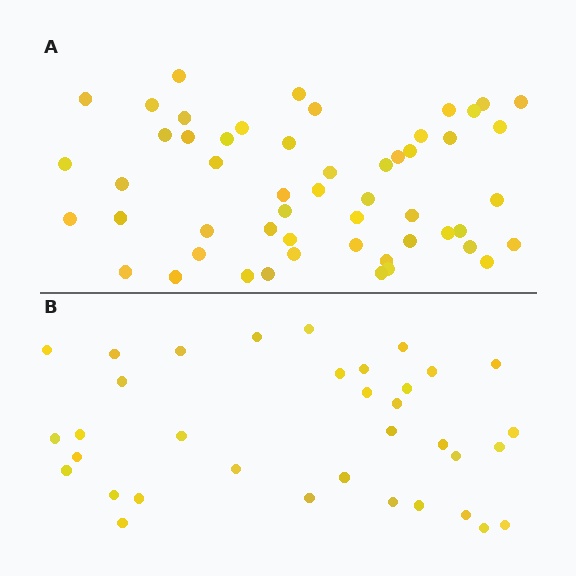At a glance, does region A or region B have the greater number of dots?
Region A (the top region) has more dots.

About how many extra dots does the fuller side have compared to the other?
Region A has approximately 20 more dots than region B.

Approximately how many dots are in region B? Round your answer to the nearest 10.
About 40 dots. (The exact count is 35, which rounds to 40.)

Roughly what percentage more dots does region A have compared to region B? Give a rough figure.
About 50% more.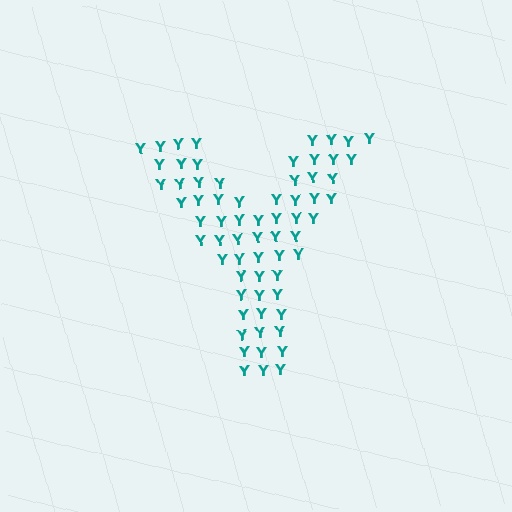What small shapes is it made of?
It is made of small letter Y's.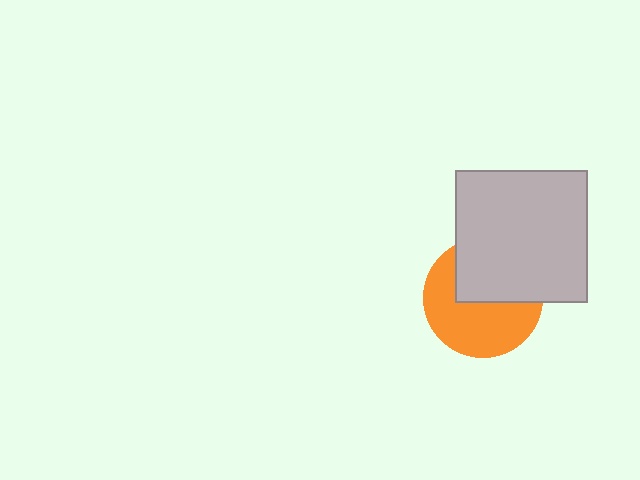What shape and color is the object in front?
The object in front is a light gray square.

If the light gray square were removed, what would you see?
You would see the complete orange circle.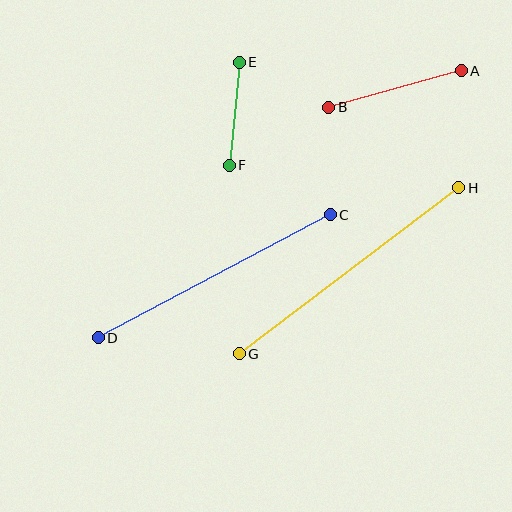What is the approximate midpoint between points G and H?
The midpoint is at approximately (349, 271) pixels.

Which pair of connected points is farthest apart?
Points G and H are farthest apart.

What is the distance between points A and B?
The distance is approximately 137 pixels.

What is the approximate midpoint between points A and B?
The midpoint is at approximately (395, 89) pixels.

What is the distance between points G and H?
The distance is approximately 275 pixels.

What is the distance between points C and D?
The distance is approximately 262 pixels.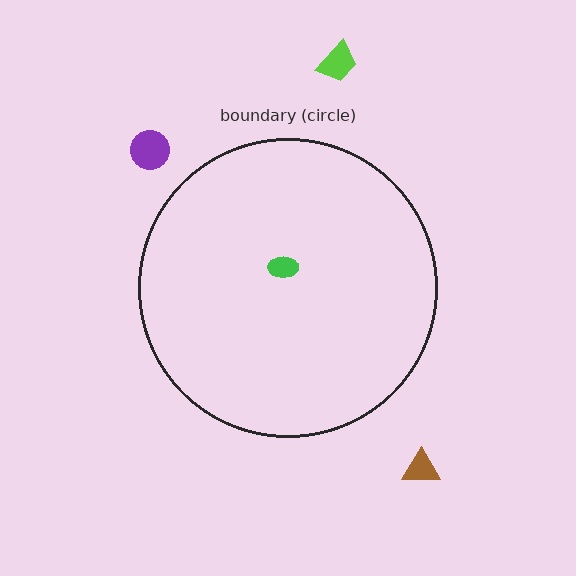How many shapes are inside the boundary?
1 inside, 3 outside.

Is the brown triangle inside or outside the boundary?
Outside.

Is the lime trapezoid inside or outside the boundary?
Outside.